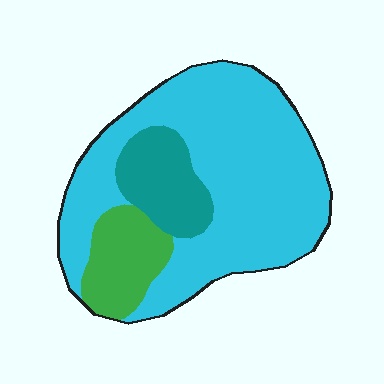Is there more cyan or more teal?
Cyan.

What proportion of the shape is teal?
Teal covers 15% of the shape.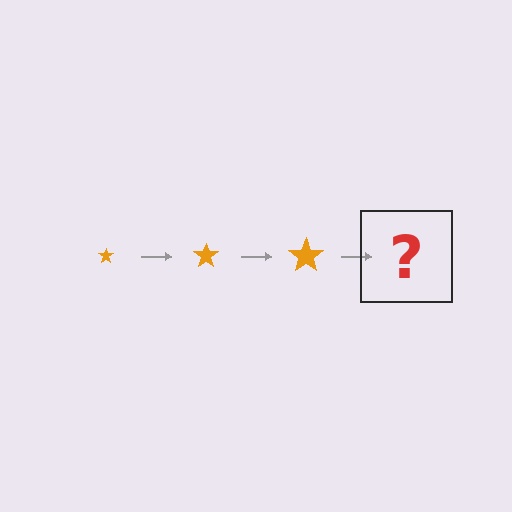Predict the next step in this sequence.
The next step is an orange star, larger than the previous one.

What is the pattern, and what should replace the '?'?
The pattern is that the star gets progressively larger each step. The '?' should be an orange star, larger than the previous one.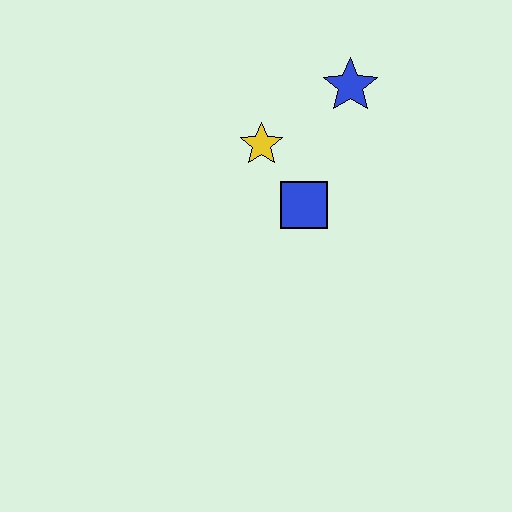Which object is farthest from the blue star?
The blue square is farthest from the blue star.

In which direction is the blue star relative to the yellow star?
The blue star is to the right of the yellow star.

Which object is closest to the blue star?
The yellow star is closest to the blue star.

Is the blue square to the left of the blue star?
Yes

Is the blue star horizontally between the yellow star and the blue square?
No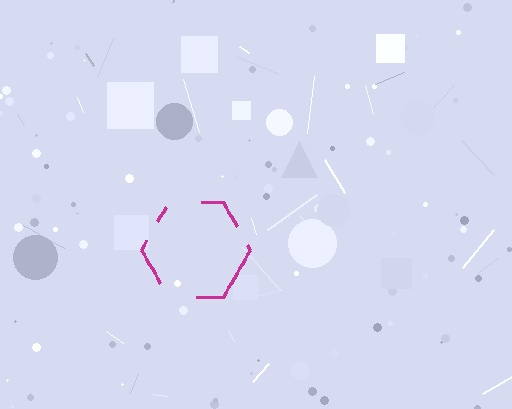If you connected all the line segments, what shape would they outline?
They would outline a hexagon.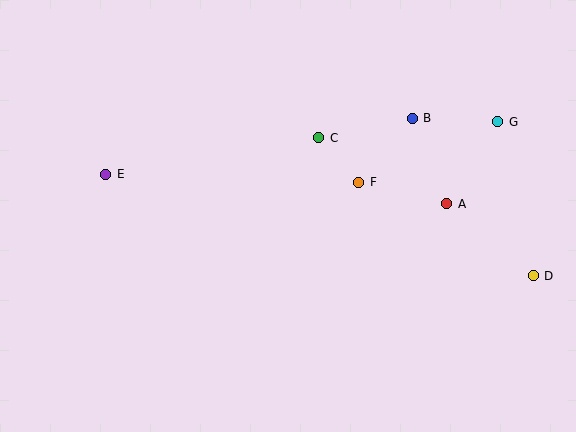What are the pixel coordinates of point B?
Point B is at (412, 118).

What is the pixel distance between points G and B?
The distance between G and B is 86 pixels.